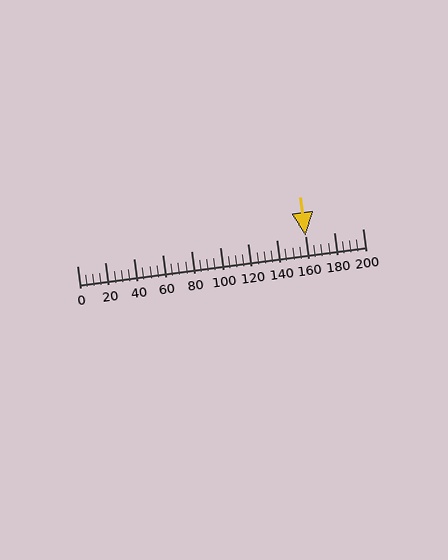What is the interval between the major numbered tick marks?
The major tick marks are spaced 20 units apart.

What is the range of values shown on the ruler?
The ruler shows values from 0 to 200.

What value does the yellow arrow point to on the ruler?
The yellow arrow points to approximately 160.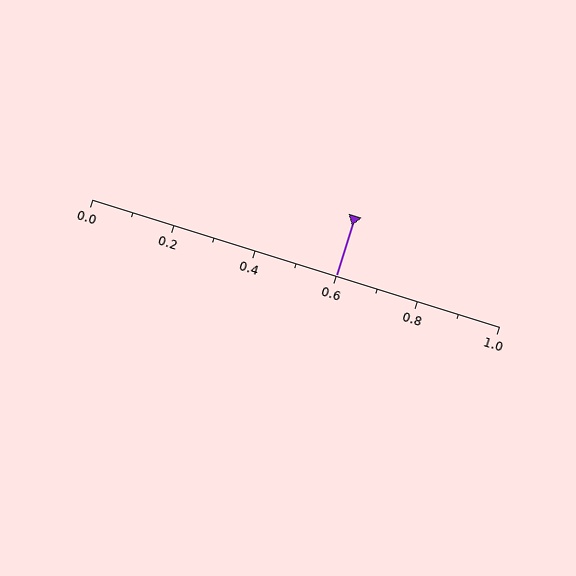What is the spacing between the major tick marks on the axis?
The major ticks are spaced 0.2 apart.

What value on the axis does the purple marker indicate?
The marker indicates approximately 0.6.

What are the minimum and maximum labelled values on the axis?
The axis runs from 0.0 to 1.0.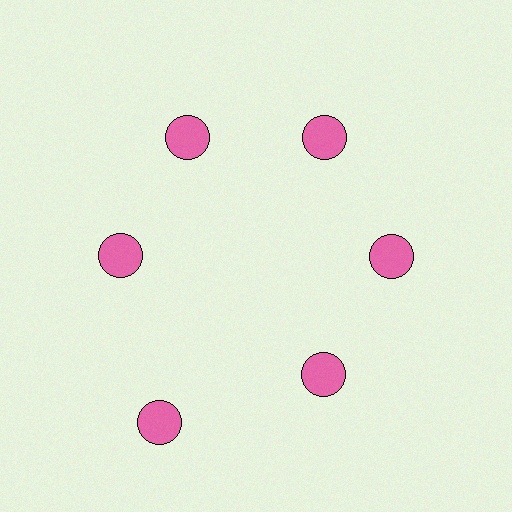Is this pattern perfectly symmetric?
No. The 6 pink circles are arranged in a ring, but one element near the 7 o'clock position is pushed outward from the center, breaking the 6-fold rotational symmetry.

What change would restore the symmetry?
The symmetry would be restored by moving it inward, back onto the ring so that all 6 circles sit at equal angles and equal distance from the center.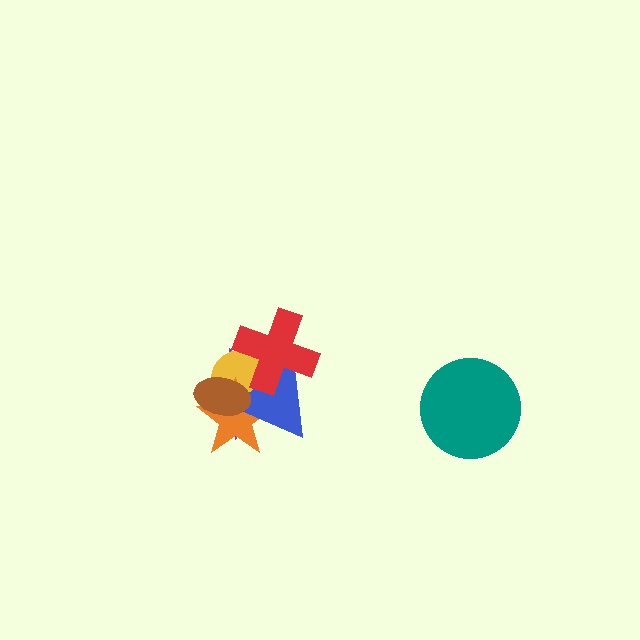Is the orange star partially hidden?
Yes, it is partially covered by another shape.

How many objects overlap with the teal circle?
0 objects overlap with the teal circle.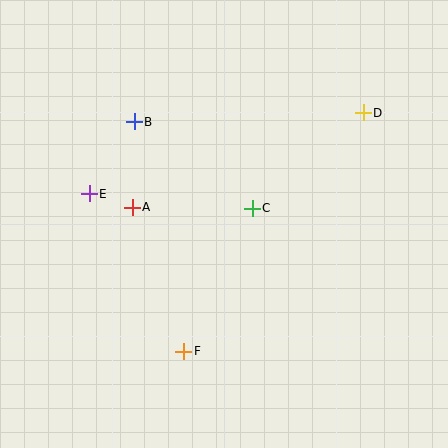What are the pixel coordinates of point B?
Point B is at (134, 122).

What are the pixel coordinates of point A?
Point A is at (132, 207).